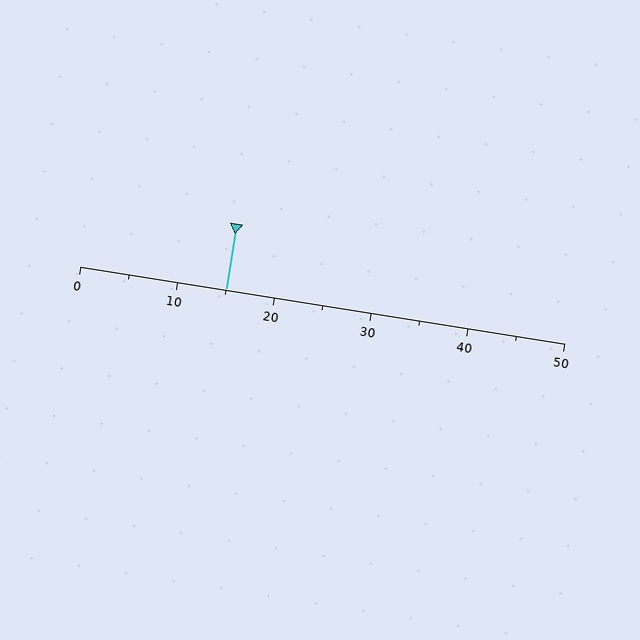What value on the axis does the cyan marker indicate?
The marker indicates approximately 15.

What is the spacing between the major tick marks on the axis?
The major ticks are spaced 10 apart.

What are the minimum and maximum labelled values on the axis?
The axis runs from 0 to 50.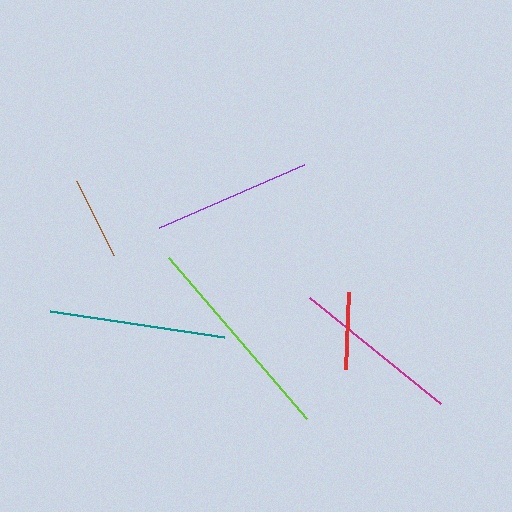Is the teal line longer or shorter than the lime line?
The lime line is longer than the teal line.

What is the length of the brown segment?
The brown segment is approximately 83 pixels long.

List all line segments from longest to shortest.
From longest to shortest: lime, teal, magenta, purple, brown, red.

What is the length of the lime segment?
The lime segment is approximately 212 pixels long.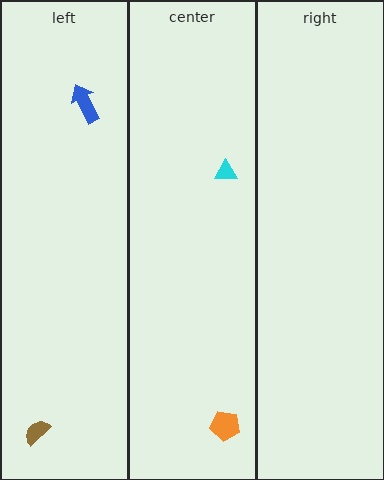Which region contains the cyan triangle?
The center region.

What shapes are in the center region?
The cyan triangle, the orange pentagon.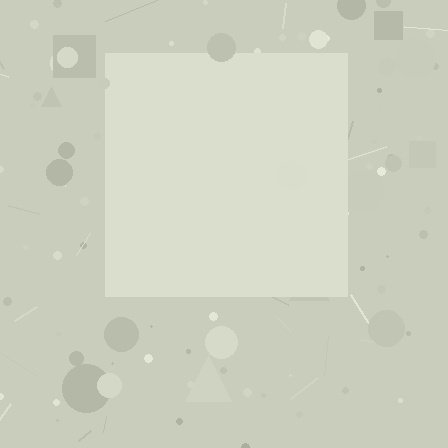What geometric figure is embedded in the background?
A square is embedded in the background.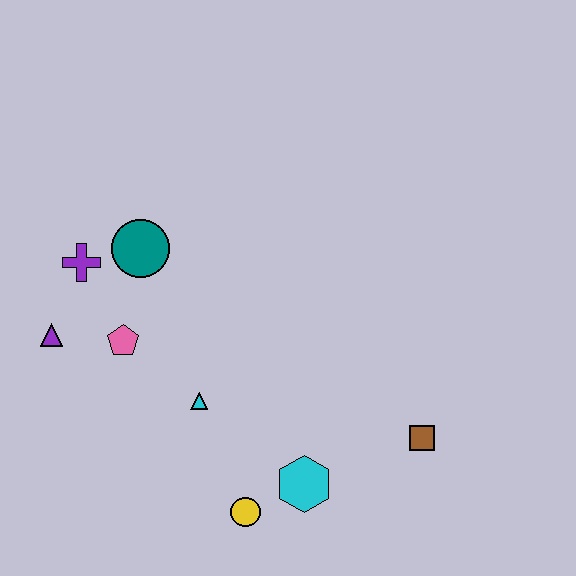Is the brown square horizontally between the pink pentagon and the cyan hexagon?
No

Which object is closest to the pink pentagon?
The purple triangle is closest to the pink pentagon.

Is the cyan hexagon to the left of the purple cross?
No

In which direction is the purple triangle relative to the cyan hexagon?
The purple triangle is to the left of the cyan hexagon.